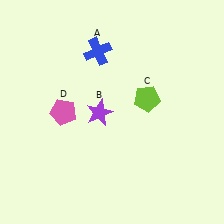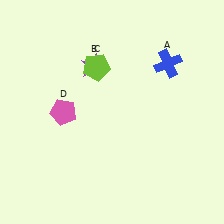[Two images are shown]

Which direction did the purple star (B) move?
The purple star (B) moved up.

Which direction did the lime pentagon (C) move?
The lime pentagon (C) moved left.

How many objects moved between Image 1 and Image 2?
3 objects moved between the two images.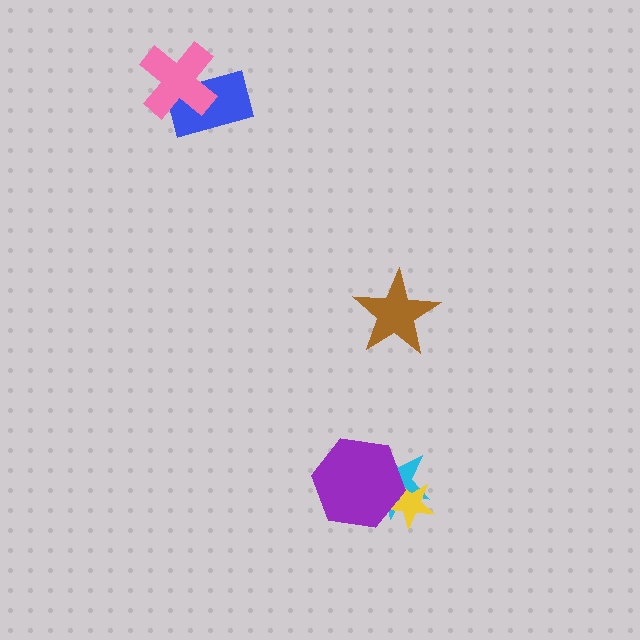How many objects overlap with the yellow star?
2 objects overlap with the yellow star.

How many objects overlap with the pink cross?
1 object overlaps with the pink cross.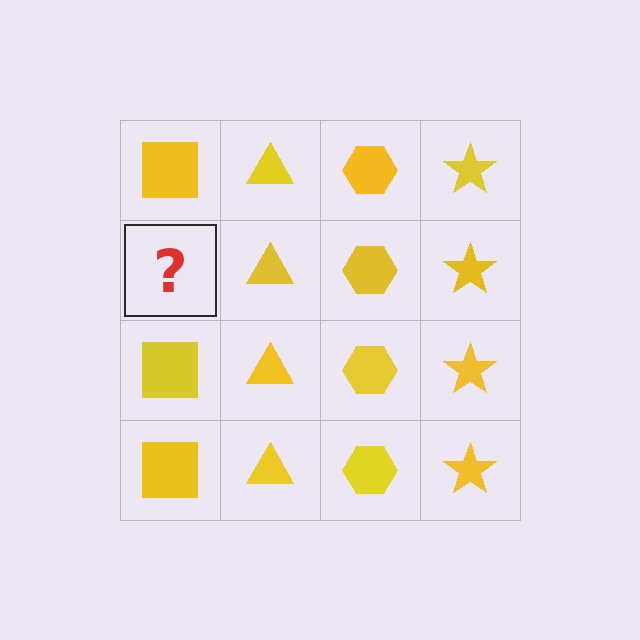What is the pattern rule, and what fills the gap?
The rule is that each column has a consistent shape. The gap should be filled with a yellow square.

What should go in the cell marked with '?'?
The missing cell should contain a yellow square.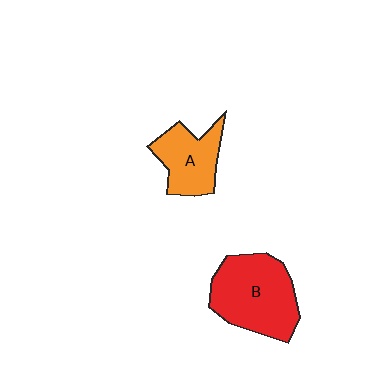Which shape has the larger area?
Shape B (red).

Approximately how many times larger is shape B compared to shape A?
Approximately 1.5 times.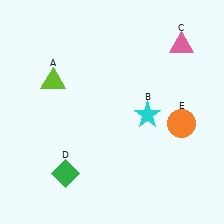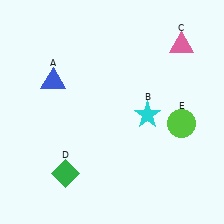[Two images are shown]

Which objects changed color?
A changed from lime to blue. E changed from orange to lime.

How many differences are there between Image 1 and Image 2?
There are 2 differences between the two images.